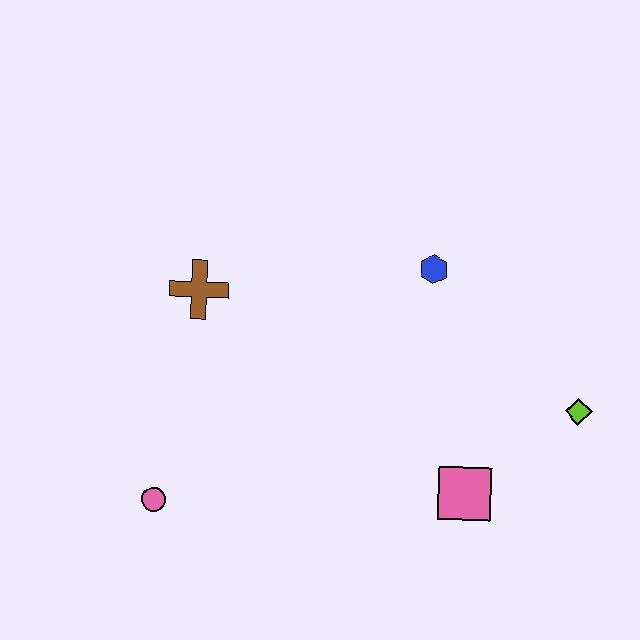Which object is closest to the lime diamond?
The pink square is closest to the lime diamond.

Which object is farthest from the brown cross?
The lime diamond is farthest from the brown cross.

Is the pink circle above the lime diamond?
No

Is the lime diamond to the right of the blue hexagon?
Yes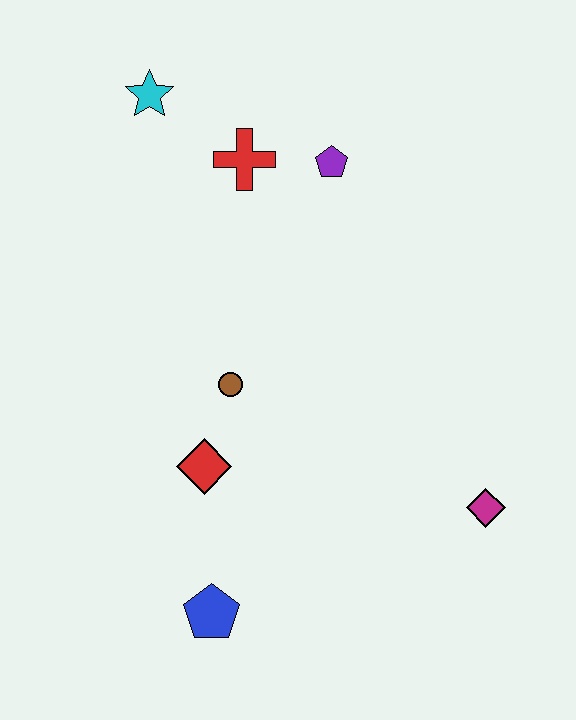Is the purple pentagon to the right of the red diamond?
Yes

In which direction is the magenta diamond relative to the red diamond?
The magenta diamond is to the right of the red diamond.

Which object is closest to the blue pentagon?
The red diamond is closest to the blue pentagon.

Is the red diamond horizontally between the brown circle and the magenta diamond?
No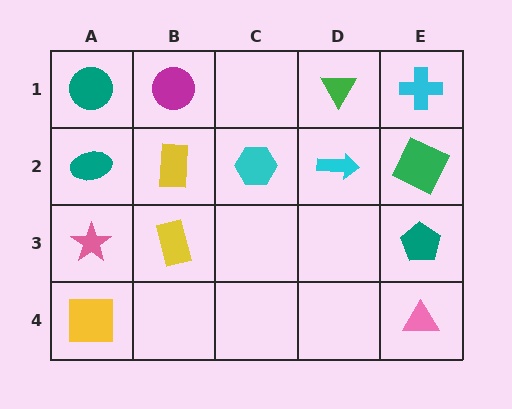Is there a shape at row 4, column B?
No, that cell is empty.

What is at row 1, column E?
A cyan cross.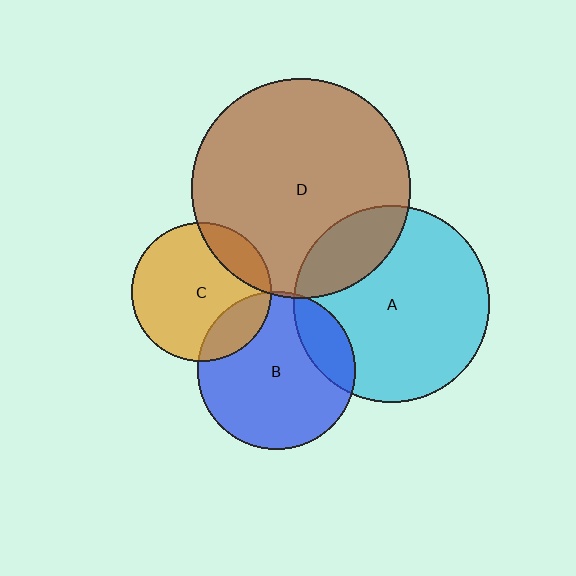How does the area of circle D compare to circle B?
Approximately 1.9 times.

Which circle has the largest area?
Circle D (brown).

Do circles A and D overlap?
Yes.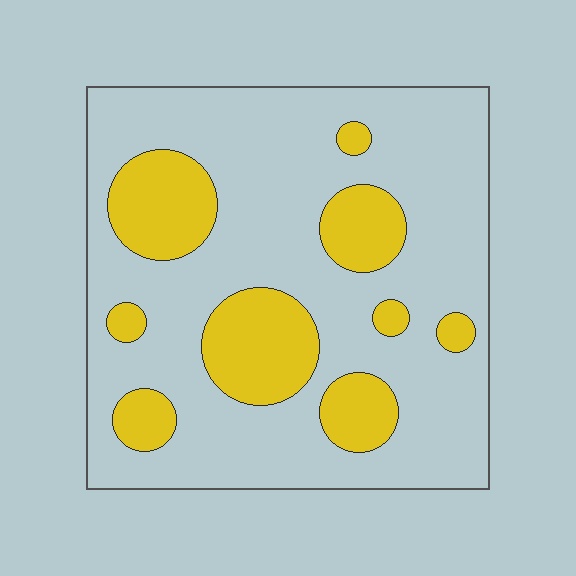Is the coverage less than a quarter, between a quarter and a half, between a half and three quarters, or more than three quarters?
Less than a quarter.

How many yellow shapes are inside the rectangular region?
9.